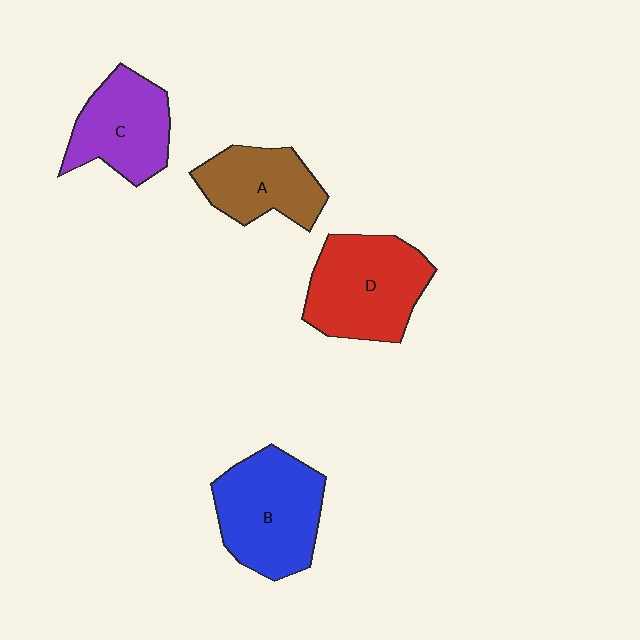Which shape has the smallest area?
Shape A (brown).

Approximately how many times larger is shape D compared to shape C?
Approximately 1.3 times.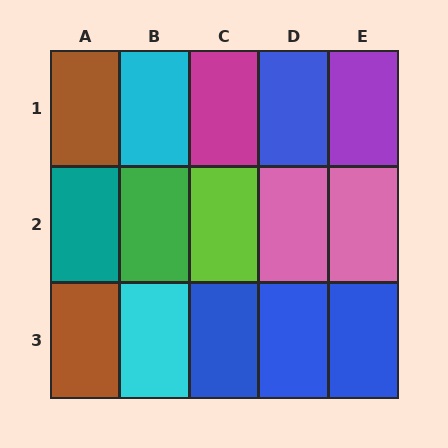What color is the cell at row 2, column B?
Green.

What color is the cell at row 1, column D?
Blue.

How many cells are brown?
2 cells are brown.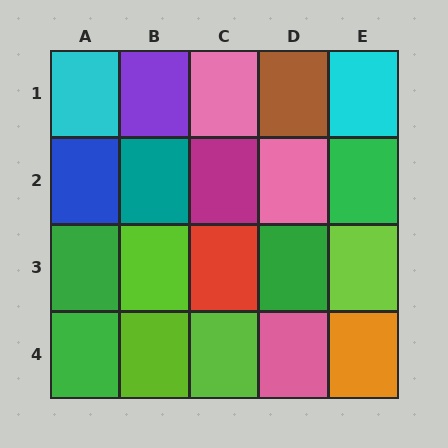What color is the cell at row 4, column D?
Pink.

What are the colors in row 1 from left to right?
Cyan, purple, pink, brown, cyan.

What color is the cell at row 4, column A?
Green.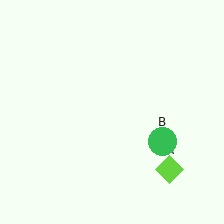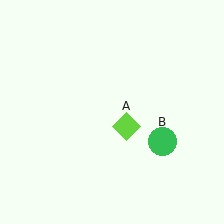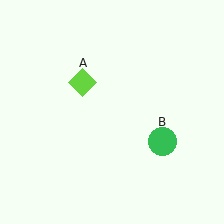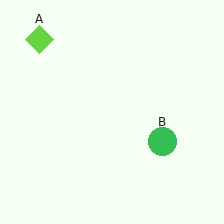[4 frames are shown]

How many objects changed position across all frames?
1 object changed position: lime diamond (object A).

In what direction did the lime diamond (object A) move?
The lime diamond (object A) moved up and to the left.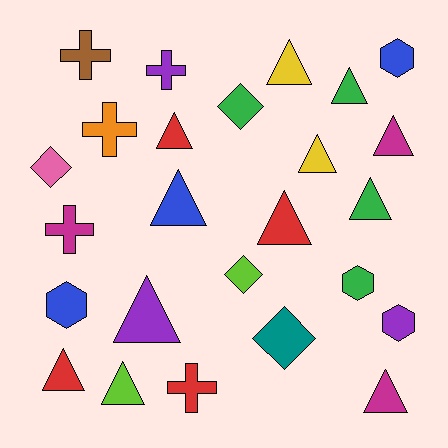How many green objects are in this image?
There are 4 green objects.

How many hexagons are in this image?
There are 4 hexagons.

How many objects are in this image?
There are 25 objects.